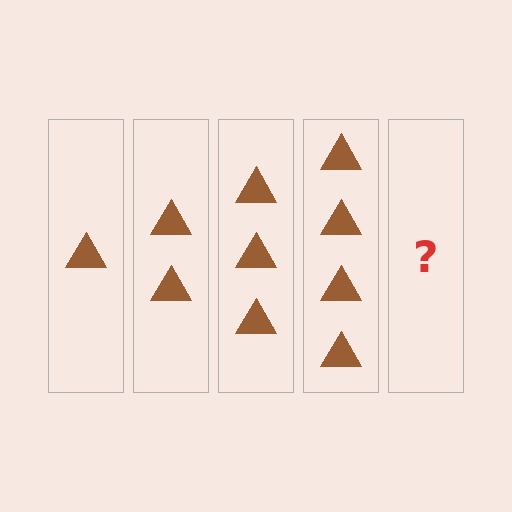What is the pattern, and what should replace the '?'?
The pattern is that each step adds one more triangle. The '?' should be 5 triangles.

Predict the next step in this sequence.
The next step is 5 triangles.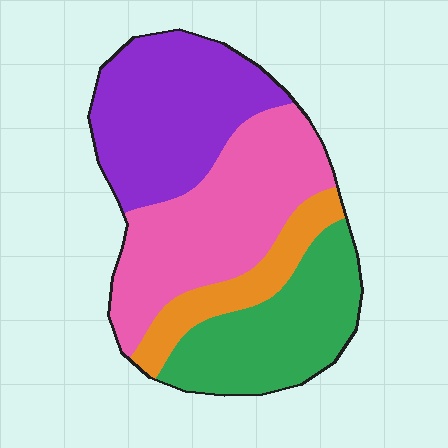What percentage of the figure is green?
Green takes up about one quarter (1/4) of the figure.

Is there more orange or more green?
Green.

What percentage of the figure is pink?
Pink takes up about one third (1/3) of the figure.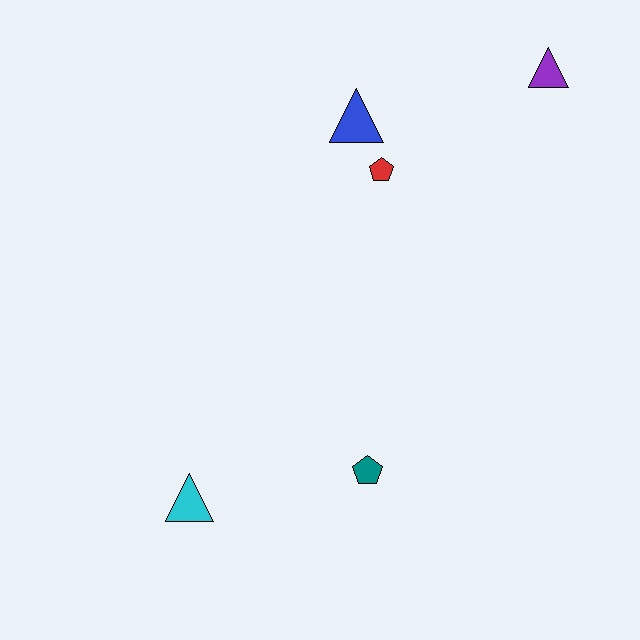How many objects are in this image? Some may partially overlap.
There are 5 objects.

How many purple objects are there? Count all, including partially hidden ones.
There is 1 purple object.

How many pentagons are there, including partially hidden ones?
There are 2 pentagons.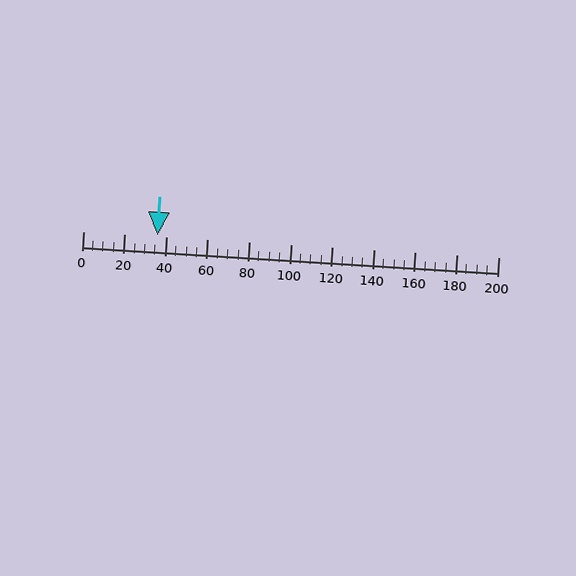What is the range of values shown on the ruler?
The ruler shows values from 0 to 200.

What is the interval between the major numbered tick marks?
The major tick marks are spaced 20 units apart.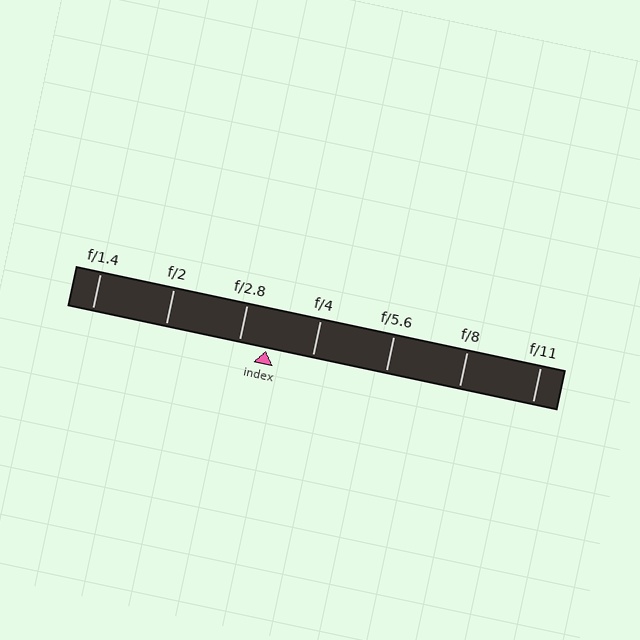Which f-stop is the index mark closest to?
The index mark is closest to f/2.8.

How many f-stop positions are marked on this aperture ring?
There are 7 f-stop positions marked.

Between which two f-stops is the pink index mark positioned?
The index mark is between f/2.8 and f/4.